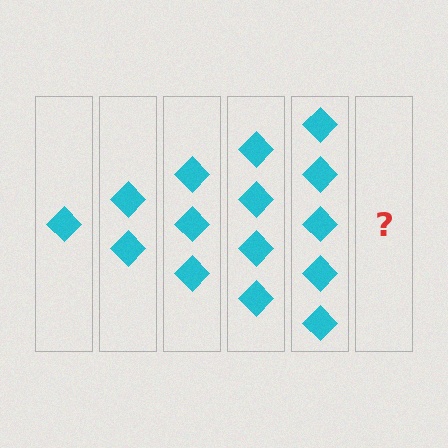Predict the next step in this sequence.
The next step is 6 diamonds.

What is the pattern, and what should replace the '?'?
The pattern is that each step adds one more diamond. The '?' should be 6 diamonds.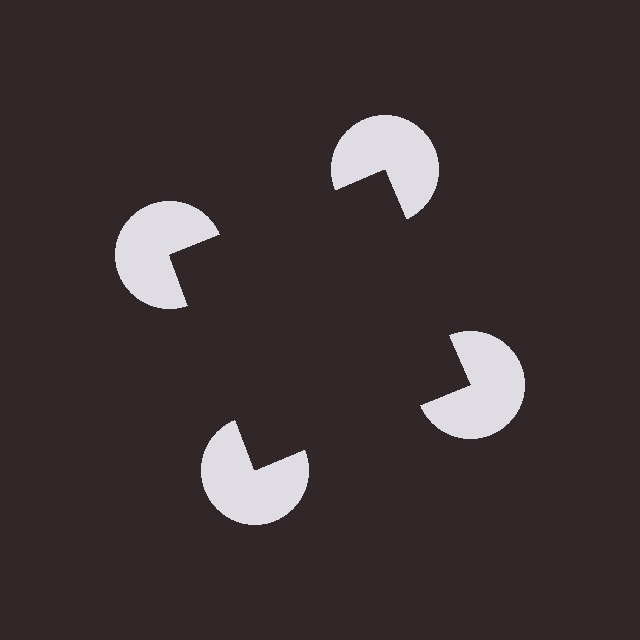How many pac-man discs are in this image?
There are 4 — one at each vertex of the illusory square.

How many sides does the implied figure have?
4 sides.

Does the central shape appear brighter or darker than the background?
It typically appears slightly darker than the background, even though no actual brightness change is drawn.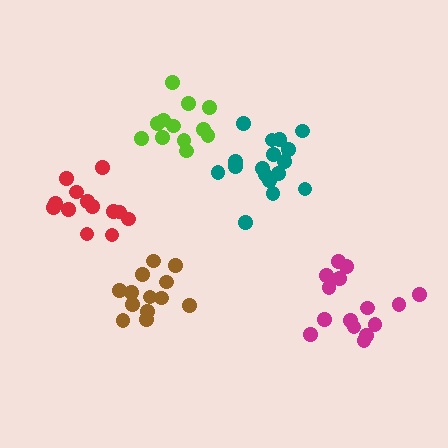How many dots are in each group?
Group 1: 13 dots, Group 2: 17 dots, Group 3: 13 dots, Group 4: 15 dots, Group 5: 12 dots (70 total).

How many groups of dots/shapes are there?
There are 5 groups.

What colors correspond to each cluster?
The clusters are colored: red, teal, brown, magenta, lime.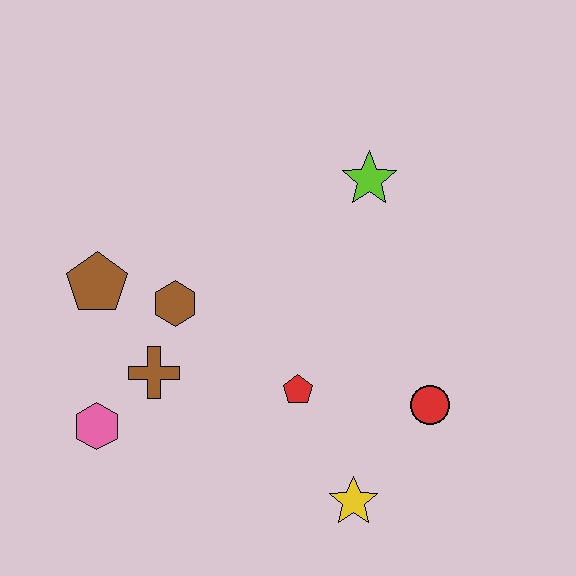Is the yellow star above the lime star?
No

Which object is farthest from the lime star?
The pink hexagon is farthest from the lime star.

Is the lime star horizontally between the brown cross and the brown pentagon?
No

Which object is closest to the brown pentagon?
The brown hexagon is closest to the brown pentagon.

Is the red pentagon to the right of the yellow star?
No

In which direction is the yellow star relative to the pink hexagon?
The yellow star is to the right of the pink hexagon.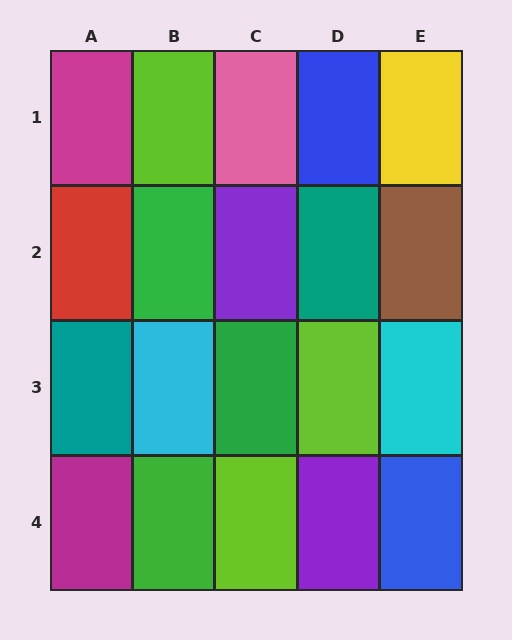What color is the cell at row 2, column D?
Teal.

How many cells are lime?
3 cells are lime.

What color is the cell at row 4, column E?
Blue.